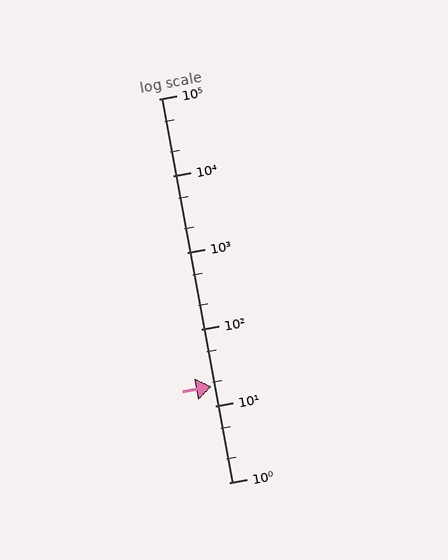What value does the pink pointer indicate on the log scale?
The pointer indicates approximately 18.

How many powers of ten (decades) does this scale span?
The scale spans 5 decades, from 1 to 100000.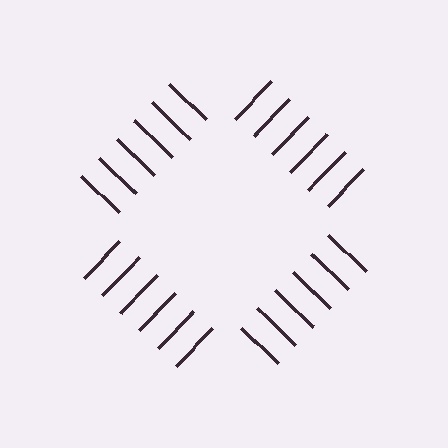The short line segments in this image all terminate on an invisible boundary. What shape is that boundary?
An illusory square — the line segments terminate on its edges but no continuous stroke is drawn.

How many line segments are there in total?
24 — 6 along each of the 4 edges.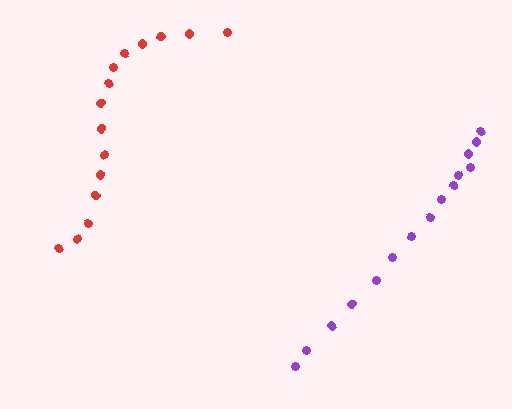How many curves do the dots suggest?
There are 2 distinct paths.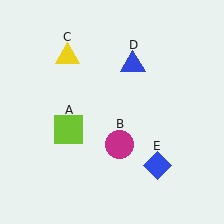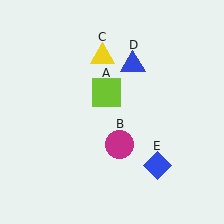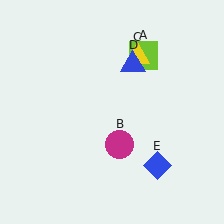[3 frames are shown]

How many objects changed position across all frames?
2 objects changed position: lime square (object A), yellow triangle (object C).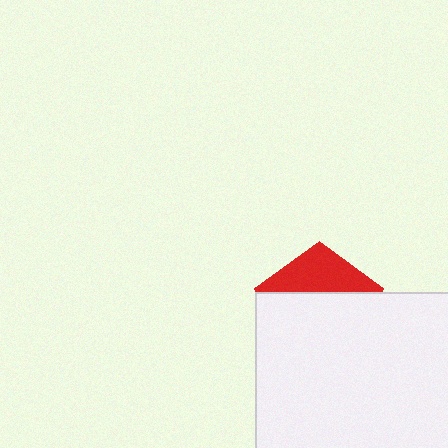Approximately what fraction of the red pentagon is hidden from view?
Roughly 69% of the red pentagon is hidden behind the white rectangle.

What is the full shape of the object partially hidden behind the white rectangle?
The partially hidden object is a red pentagon.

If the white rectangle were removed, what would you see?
You would see the complete red pentagon.